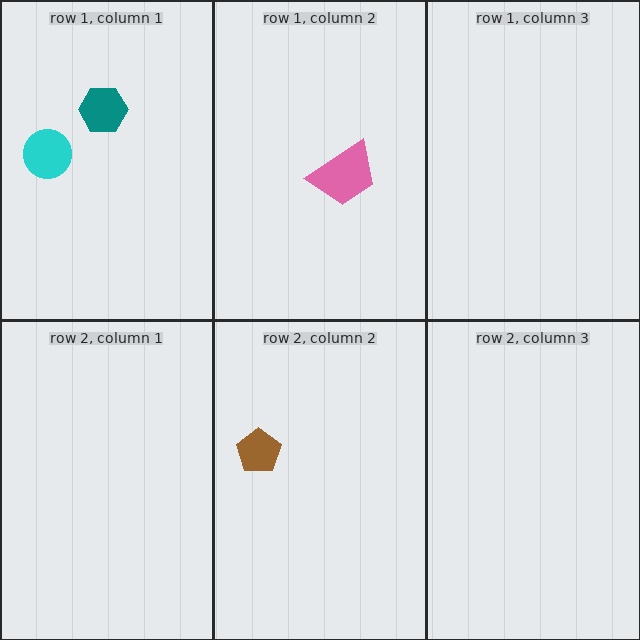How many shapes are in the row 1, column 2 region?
1.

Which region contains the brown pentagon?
The row 2, column 2 region.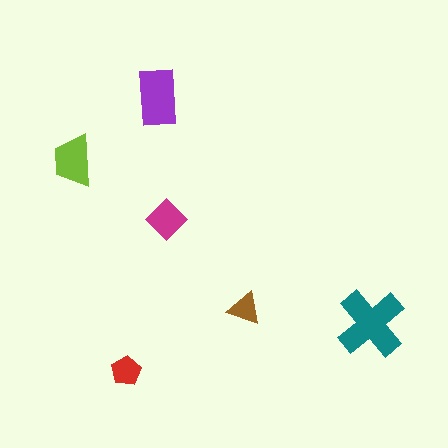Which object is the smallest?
The brown triangle.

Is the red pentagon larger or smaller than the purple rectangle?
Smaller.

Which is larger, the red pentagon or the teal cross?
The teal cross.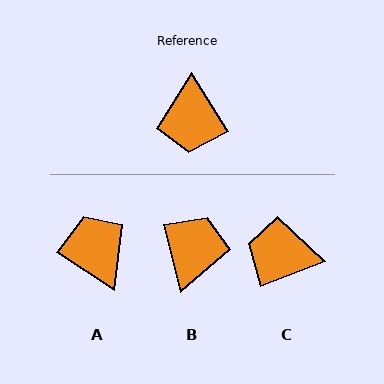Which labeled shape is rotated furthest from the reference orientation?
B, about 162 degrees away.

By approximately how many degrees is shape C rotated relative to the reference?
Approximately 101 degrees clockwise.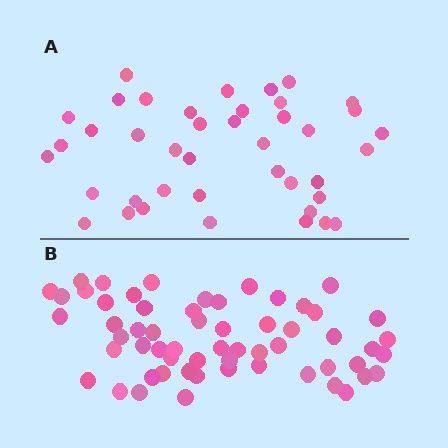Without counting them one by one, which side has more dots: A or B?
Region B (the bottom region) has more dots.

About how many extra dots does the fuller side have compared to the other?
Region B has approximately 20 more dots than region A.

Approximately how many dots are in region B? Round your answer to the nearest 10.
About 60 dots. (The exact count is 59, which rounds to 60.)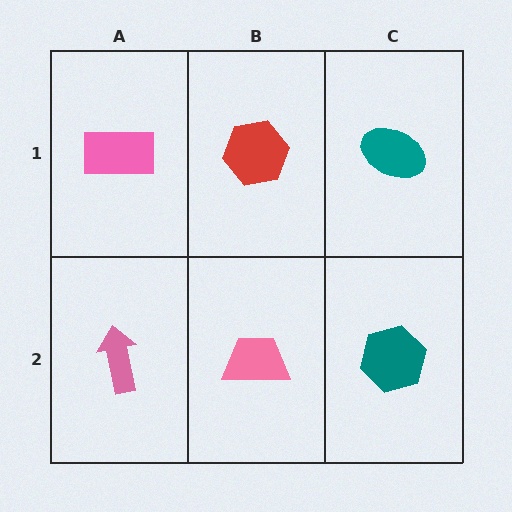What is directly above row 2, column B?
A red hexagon.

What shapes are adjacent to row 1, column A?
A pink arrow (row 2, column A), a red hexagon (row 1, column B).